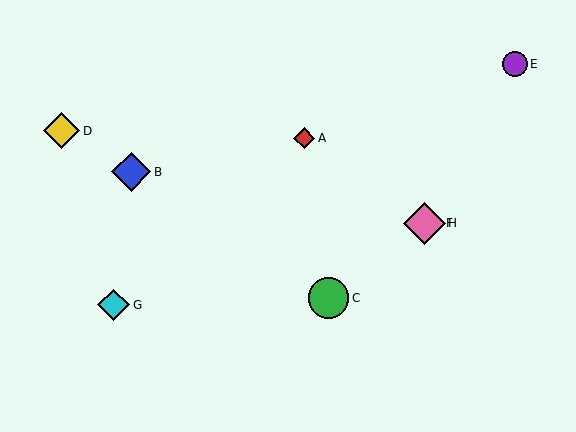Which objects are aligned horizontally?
Objects F, H are aligned horizontally.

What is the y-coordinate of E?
Object E is at y≈64.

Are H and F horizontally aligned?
Yes, both are at y≈223.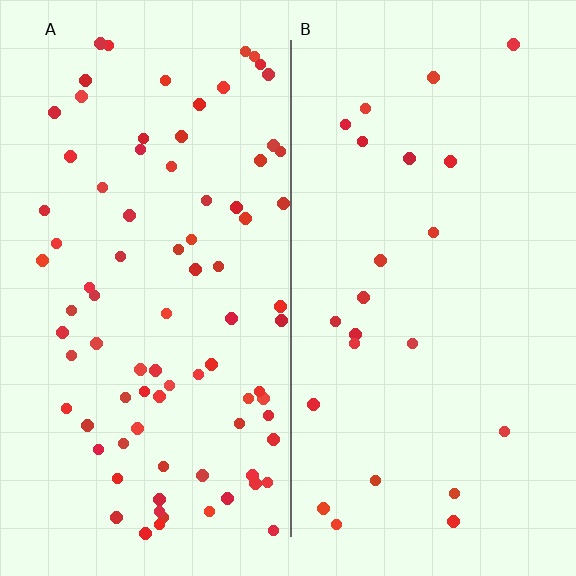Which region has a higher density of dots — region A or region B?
A (the left).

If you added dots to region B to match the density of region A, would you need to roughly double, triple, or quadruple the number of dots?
Approximately quadruple.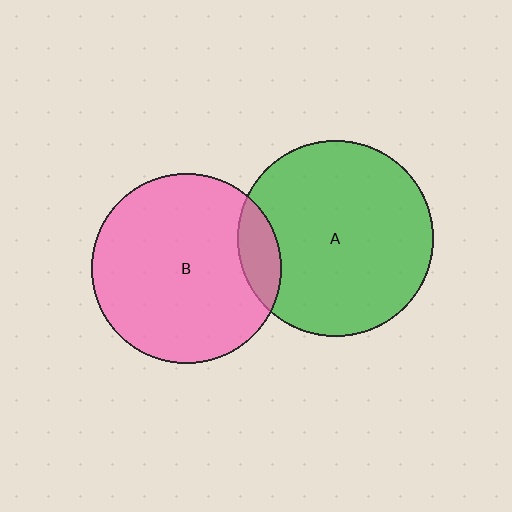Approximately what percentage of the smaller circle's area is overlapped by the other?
Approximately 10%.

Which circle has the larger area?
Circle A (green).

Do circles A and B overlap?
Yes.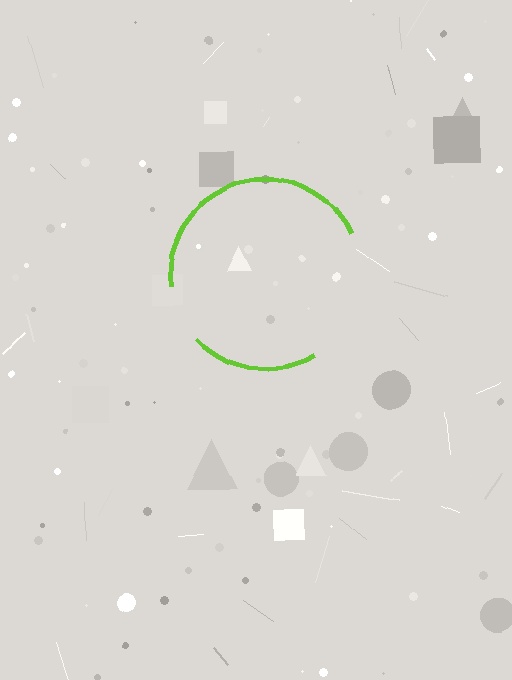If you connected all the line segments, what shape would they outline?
They would outline a circle.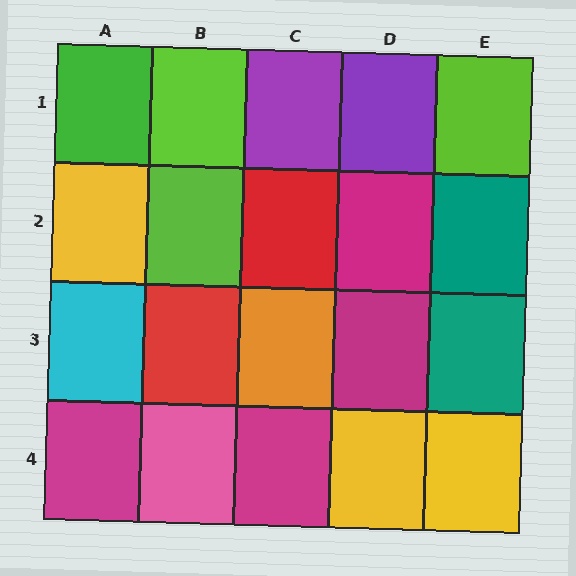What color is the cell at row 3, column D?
Magenta.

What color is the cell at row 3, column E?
Teal.